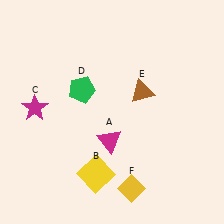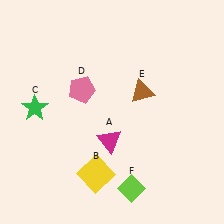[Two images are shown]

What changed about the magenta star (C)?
In Image 1, C is magenta. In Image 2, it changed to green.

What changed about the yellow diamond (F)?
In Image 1, F is yellow. In Image 2, it changed to lime.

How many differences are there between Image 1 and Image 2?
There are 3 differences between the two images.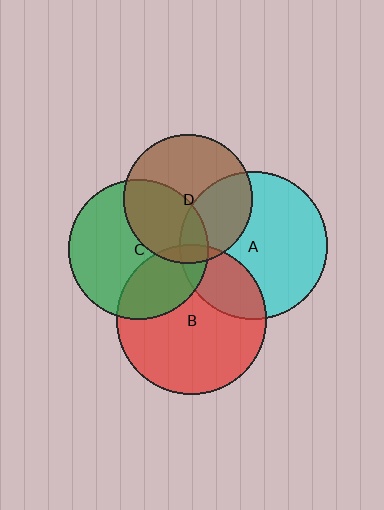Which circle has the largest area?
Circle B (red).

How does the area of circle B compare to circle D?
Approximately 1.3 times.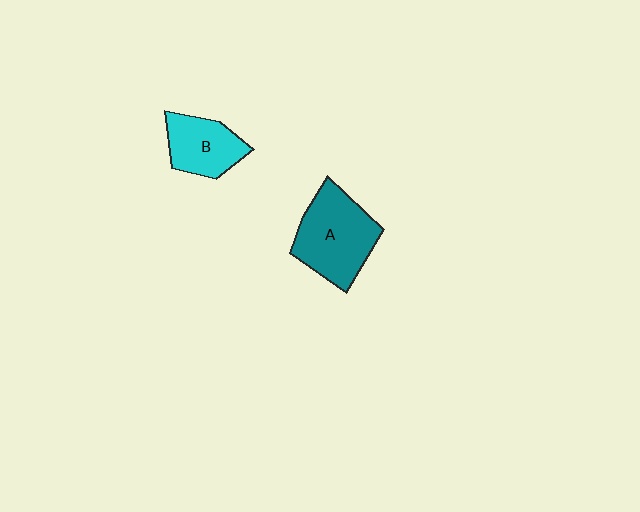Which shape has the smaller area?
Shape B (cyan).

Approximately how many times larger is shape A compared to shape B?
Approximately 1.5 times.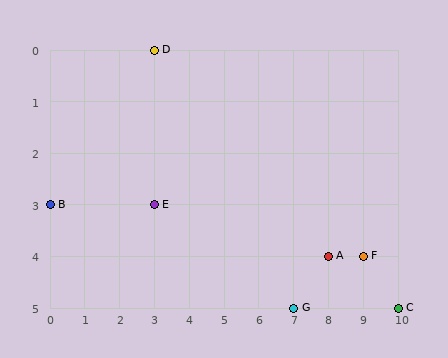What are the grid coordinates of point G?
Point G is at grid coordinates (7, 5).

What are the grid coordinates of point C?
Point C is at grid coordinates (10, 5).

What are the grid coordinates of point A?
Point A is at grid coordinates (8, 4).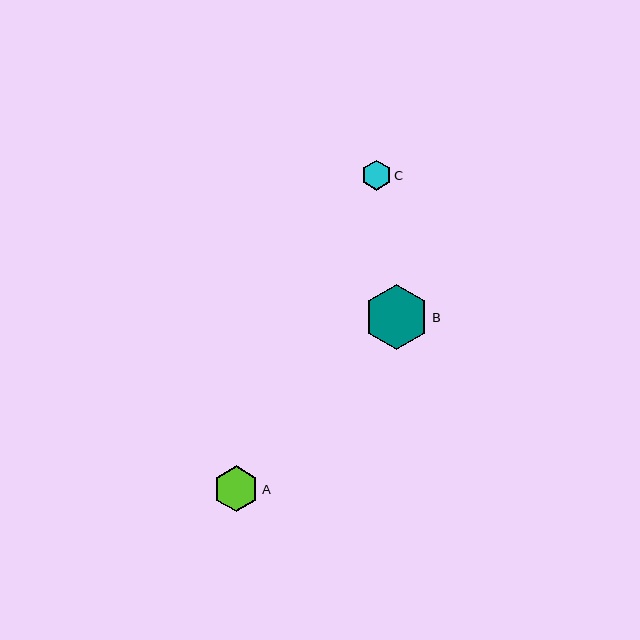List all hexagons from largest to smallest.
From largest to smallest: B, A, C.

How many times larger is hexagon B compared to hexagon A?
Hexagon B is approximately 1.4 times the size of hexagon A.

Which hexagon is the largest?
Hexagon B is the largest with a size of approximately 65 pixels.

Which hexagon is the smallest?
Hexagon C is the smallest with a size of approximately 30 pixels.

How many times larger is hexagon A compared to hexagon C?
Hexagon A is approximately 1.5 times the size of hexagon C.